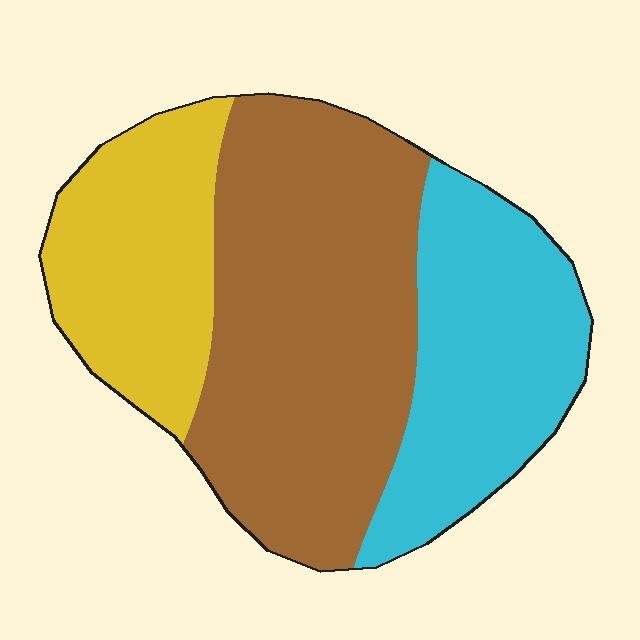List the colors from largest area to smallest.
From largest to smallest: brown, cyan, yellow.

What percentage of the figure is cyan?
Cyan covers about 30% of the figure.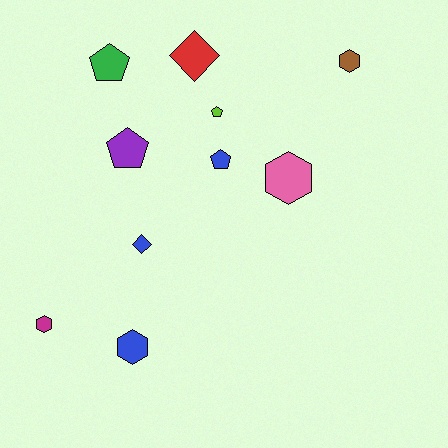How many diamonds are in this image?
There are 2 diamonds.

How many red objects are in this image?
There is 1 red object.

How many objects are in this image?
There are 10 objects.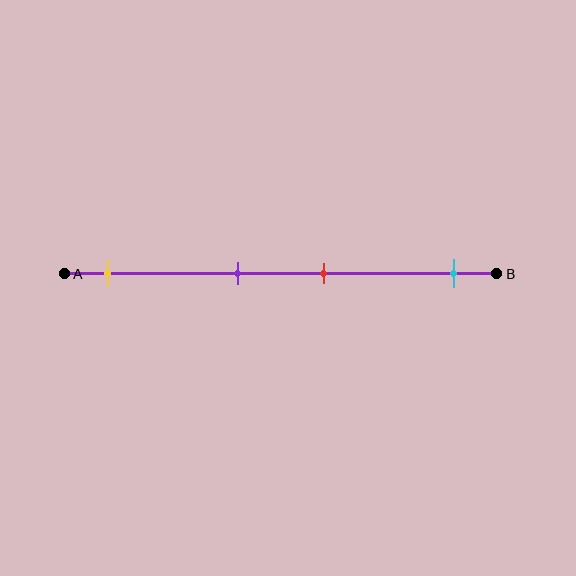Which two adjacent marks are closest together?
The purple and red marks are the closest adjacent pair.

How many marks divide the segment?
There are 4 marks dividing the segment.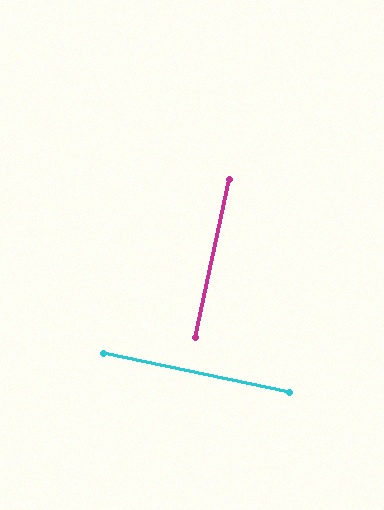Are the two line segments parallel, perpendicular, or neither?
Perpendicular — they meet at approximately 90°.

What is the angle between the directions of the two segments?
Approximately 90 degrees.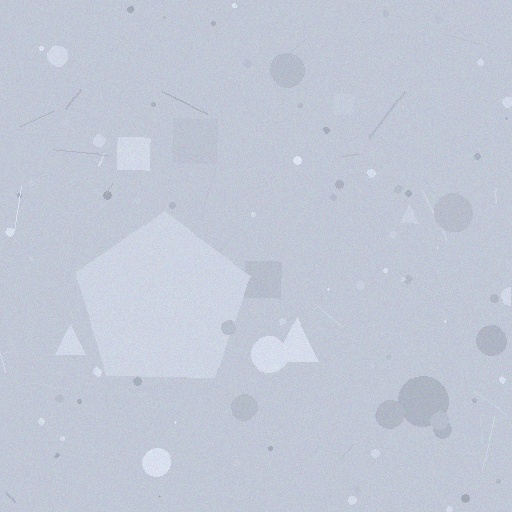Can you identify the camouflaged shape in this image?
The camouflaged shape is a pentagon.